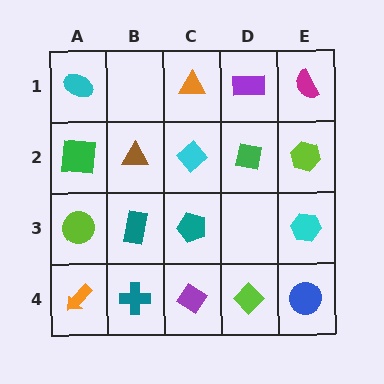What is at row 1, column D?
A purple rectangle.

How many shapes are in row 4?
5 shapes.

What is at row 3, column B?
A teal rectangle.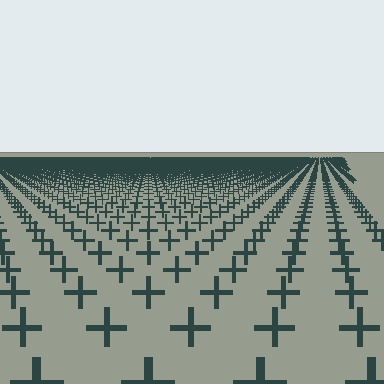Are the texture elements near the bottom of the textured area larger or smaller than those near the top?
Larger. Near the bottom, elements are closer to the viewer and appear at a bigger on-screen size.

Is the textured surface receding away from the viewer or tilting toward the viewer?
The surface is receding away from the viewer. Texture elements get smaller and denser toward the top.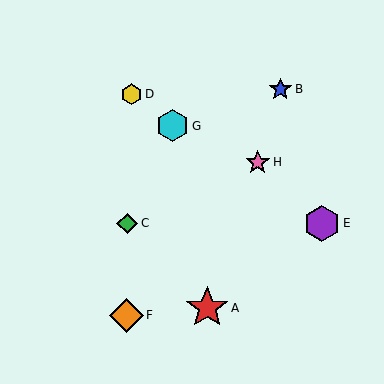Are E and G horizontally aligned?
No, E is at y≈223 and G is at y≈126.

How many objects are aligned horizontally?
2 objects (C, E) are aligned horizontally.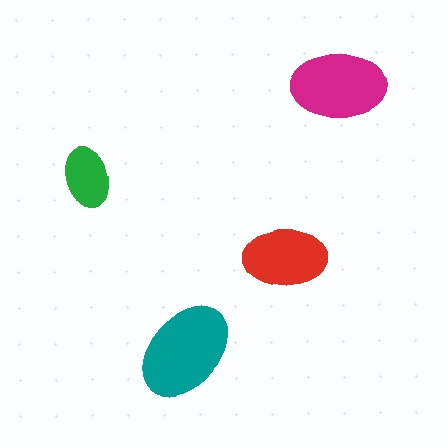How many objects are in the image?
There are 4 objects in the image.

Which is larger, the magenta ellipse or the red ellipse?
The magenta one.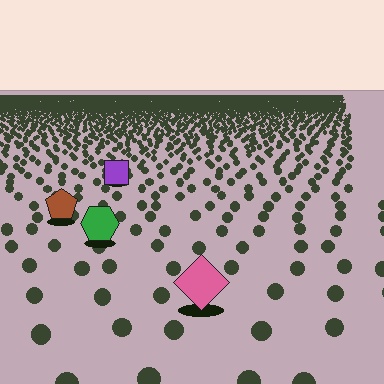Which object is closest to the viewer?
The pink diamond is closest. The texture marks near it are larger and more spread out.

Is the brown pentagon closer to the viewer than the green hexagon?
No. The green hexagon is closer — you can tell from the texture gradient: the ground texture is coarser near it.